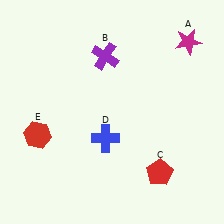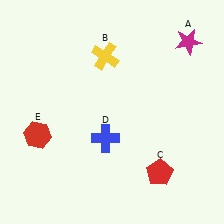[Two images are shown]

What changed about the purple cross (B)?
In Image 1, B is purple. In Image 2, it changed to yellow.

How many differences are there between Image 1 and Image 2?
There is 1 difference between the two images.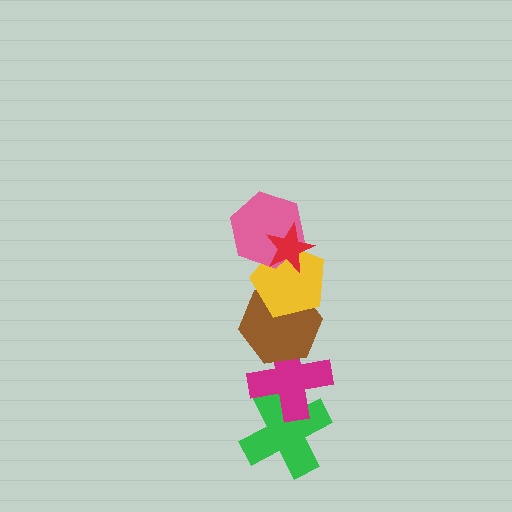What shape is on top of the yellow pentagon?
The pink hexagon is on top of the yellow pentagon.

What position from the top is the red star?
The red star is 1st from the top.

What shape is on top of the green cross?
The magenta cross is on top of the green cross.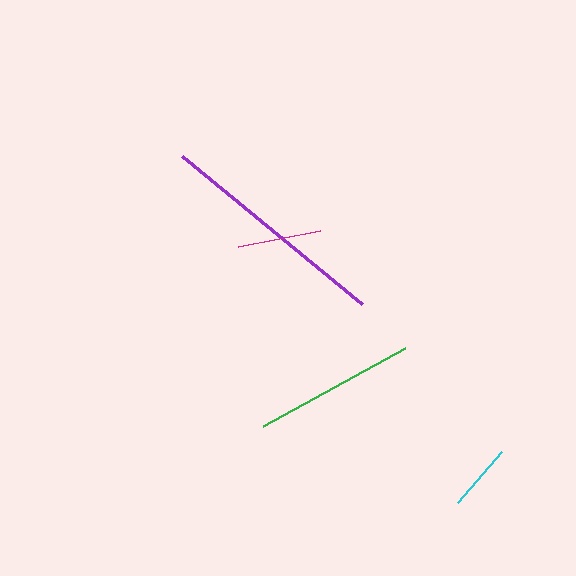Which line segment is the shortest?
The cyan line is the shortest at approximately 67 pixels.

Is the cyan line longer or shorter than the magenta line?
The magenta line is longer than the cyan line.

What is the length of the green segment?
The green segment is approximately 162 pixels long.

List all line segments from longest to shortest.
From longest to shortest: purple, green, magenta, cyan.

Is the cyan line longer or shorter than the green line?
The green line is longer than the cyan line.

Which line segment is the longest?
The purple line is the longest at approximately 233 pixels.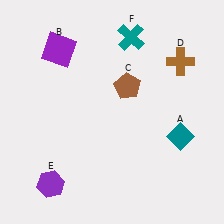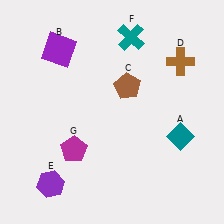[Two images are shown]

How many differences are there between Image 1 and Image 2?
There is 1 difference between the two images.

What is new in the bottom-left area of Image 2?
A magenta pentagon (G) was added in the bottom-left area of Image 2.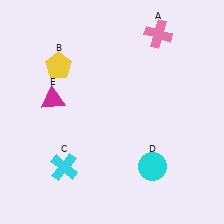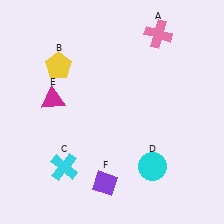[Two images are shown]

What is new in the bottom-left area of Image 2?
A purple diamond (F) was added in the bottom-left area of Image 2.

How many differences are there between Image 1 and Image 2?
There is 1 difference between the two images.